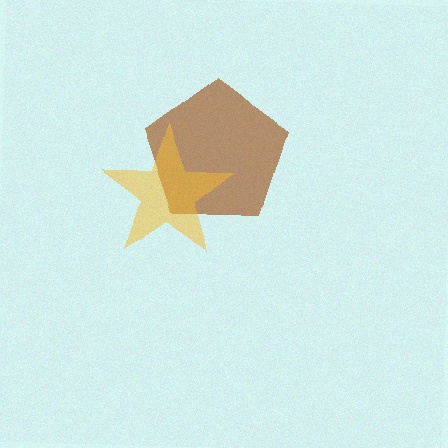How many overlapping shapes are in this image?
There are 2 overlapping shapes in the image.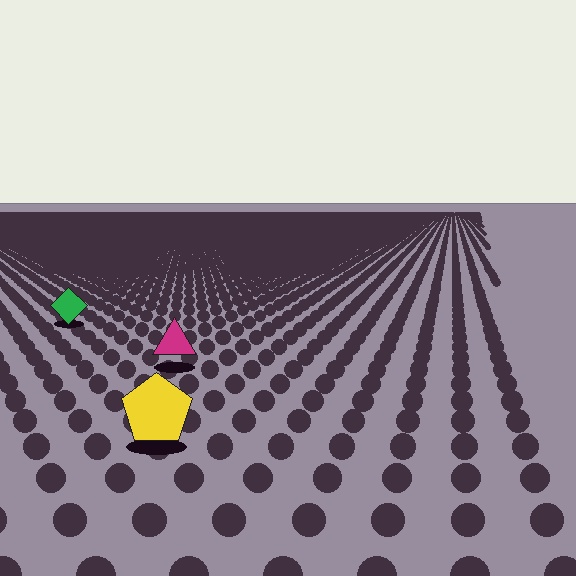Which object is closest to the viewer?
The yellow pentagon is closest. The texture marks near it are larger and more spread out.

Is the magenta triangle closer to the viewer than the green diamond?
Yes. The magenta triangle is closer — you can tell from the texture gradient: the ground texture is coarser near it.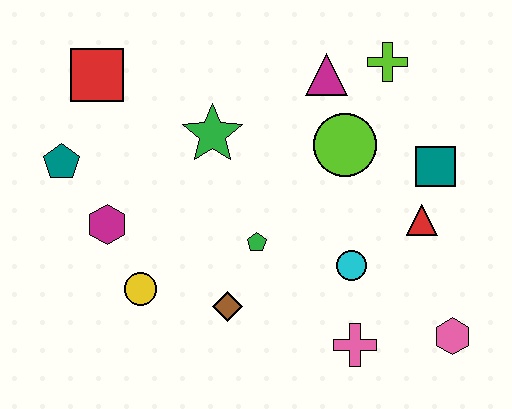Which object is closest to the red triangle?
The teal square is closest to the red triangle.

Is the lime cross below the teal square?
No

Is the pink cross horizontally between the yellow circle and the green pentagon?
No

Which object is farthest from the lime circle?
The teal pentagon is farthest from the lime circle.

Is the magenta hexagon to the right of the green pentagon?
No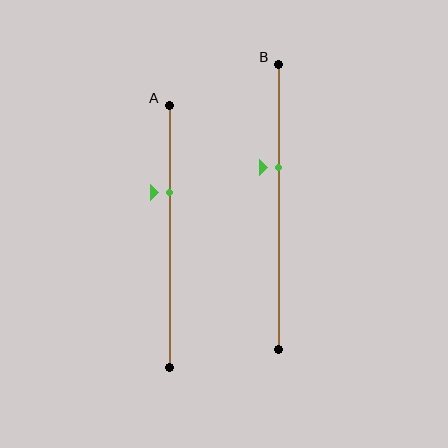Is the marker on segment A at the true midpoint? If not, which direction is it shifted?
No, the marker on segment A is shifted upward by about 17% of the segment length.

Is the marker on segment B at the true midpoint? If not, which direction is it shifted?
No, the marker on segment B is shifted upward by about 14% of the segment length.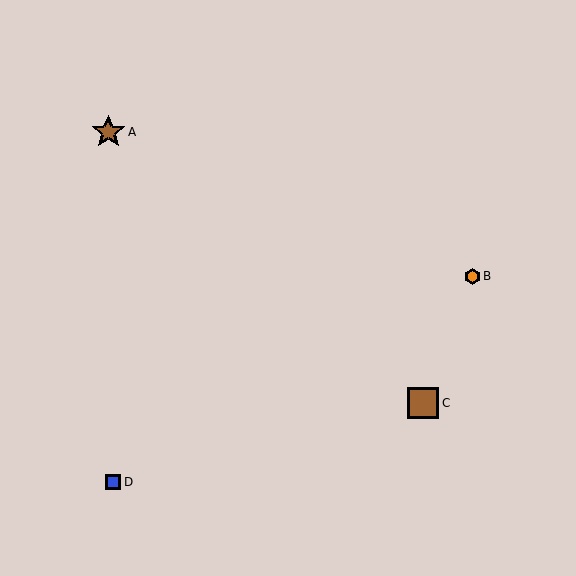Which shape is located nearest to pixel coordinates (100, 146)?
The brown star (labeled A) at (108, 132) is nearest to that location.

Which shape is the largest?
The brown star (labeled A) is the largest.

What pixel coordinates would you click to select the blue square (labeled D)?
Click at (113, 482) to select the blue square D.